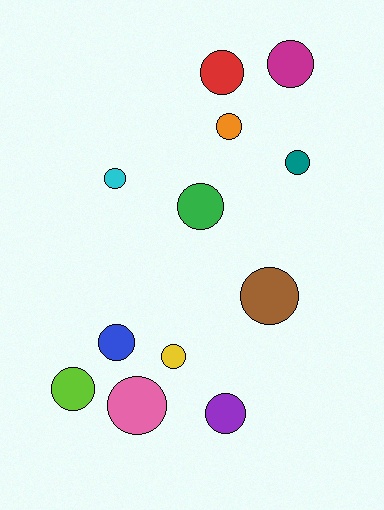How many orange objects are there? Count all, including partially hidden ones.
There is 1 orange object.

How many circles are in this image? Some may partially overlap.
There are 12 circles.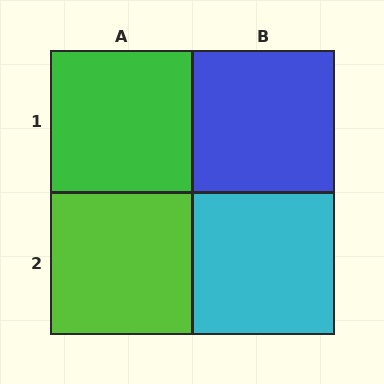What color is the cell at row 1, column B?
Blue.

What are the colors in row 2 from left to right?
Lime, cyan.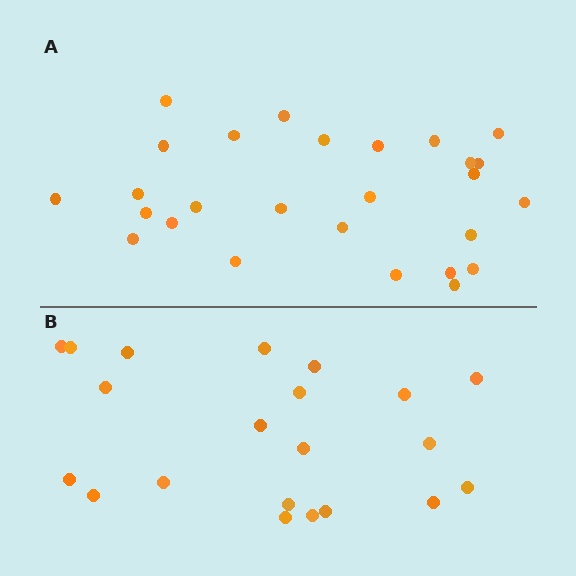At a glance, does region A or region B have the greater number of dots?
Region A (the top region) has more dots.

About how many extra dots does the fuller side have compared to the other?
Region A has about 6 more dots than region B.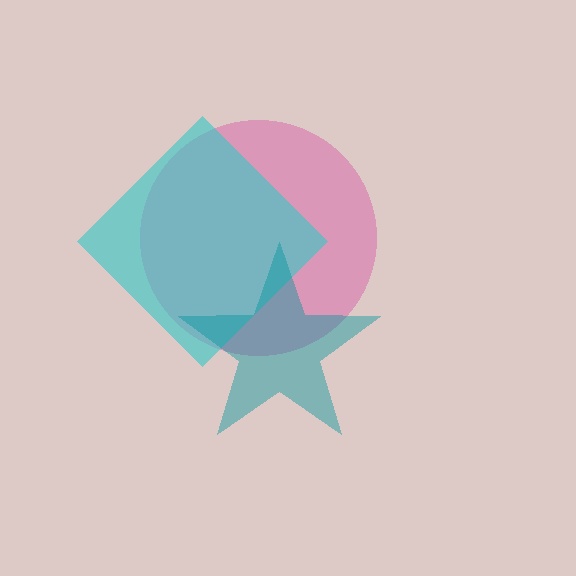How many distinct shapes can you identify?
There are 3 distinct shapes: a pink circle, a cyan diamond, a teal star.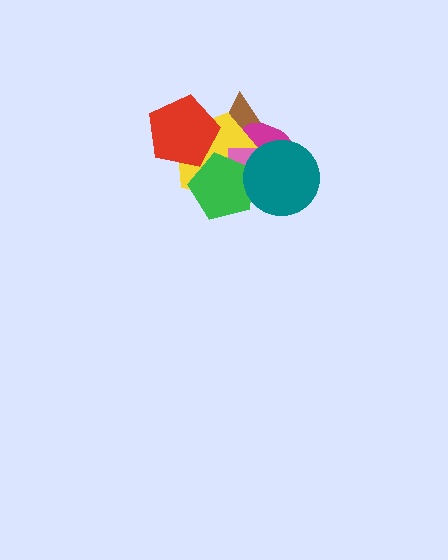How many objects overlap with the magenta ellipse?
5 objects overlap with the magenta ellipse.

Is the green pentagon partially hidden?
Yes, it is partially covered by another shape.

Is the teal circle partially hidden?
No, no other shape covers it.